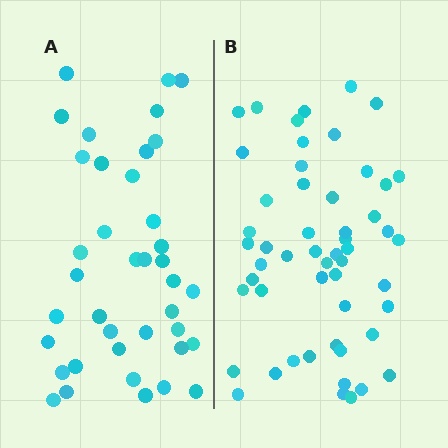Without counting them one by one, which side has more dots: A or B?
Region B (the right region) has more dots.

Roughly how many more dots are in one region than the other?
Region B has approximately 15 more dots than region A.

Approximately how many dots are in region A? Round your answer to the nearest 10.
About 40 dots. (The exact count is 39, which rounds to 40.)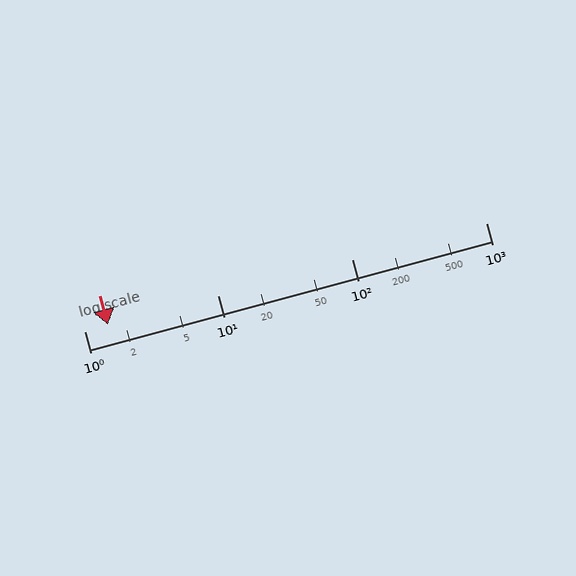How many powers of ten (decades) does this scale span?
The scale spans 3 decades, from 1 to 1000.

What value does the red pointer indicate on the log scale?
The pointer indicates approximately 1.5.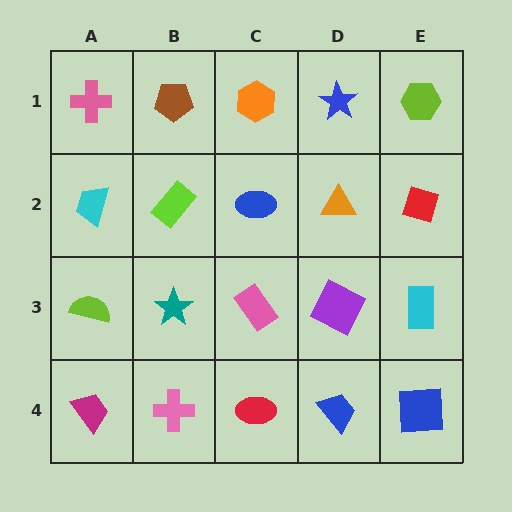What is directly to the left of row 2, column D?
A blue ellipse.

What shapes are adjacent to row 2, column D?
A blue star (row 1, column D), a purple square (row 3, column D), a blue ellipse (row 2, column C), a red diamond (row 2, column E).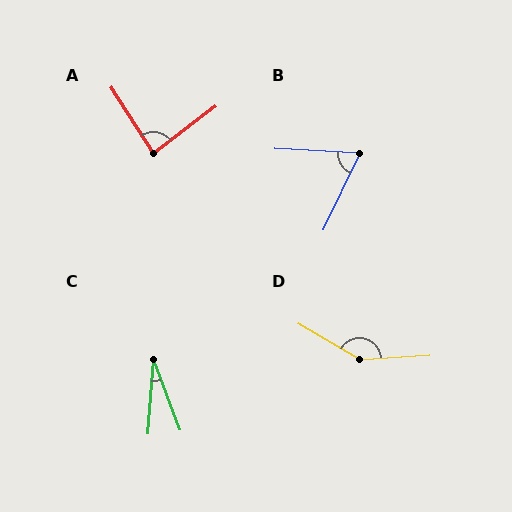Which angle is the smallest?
C, at approximately 24 degrees.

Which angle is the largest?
D, at approximately 146 degrees.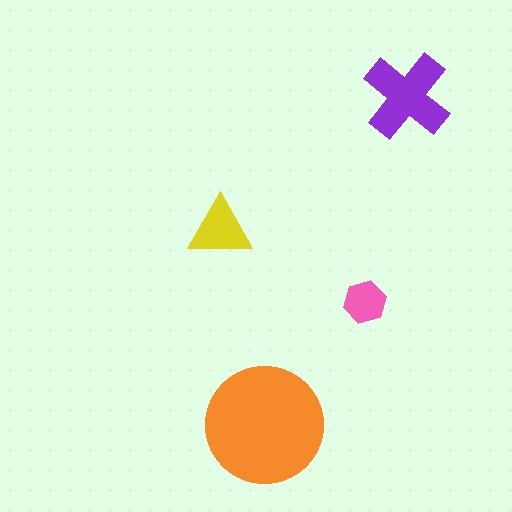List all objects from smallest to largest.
The pink hexagon, the yellow triangle, the purple cross, the orange circle.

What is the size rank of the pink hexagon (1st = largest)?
4th.